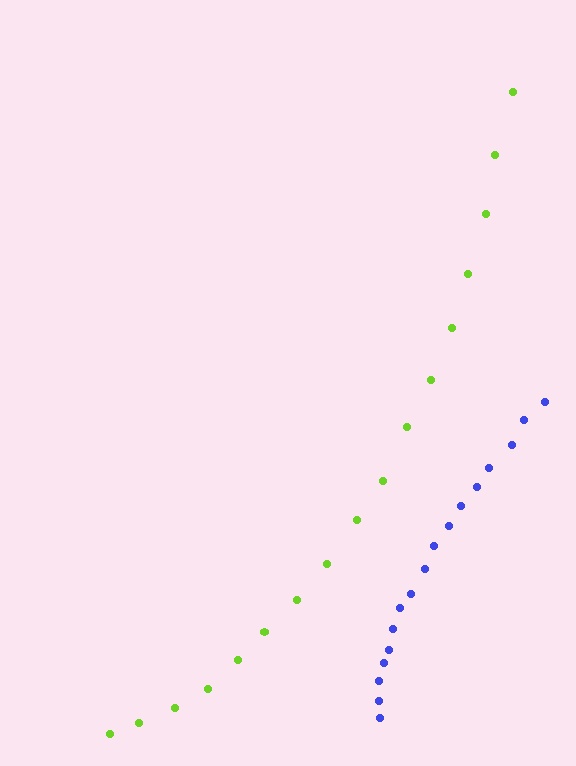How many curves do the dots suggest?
There are 2 distinct paths.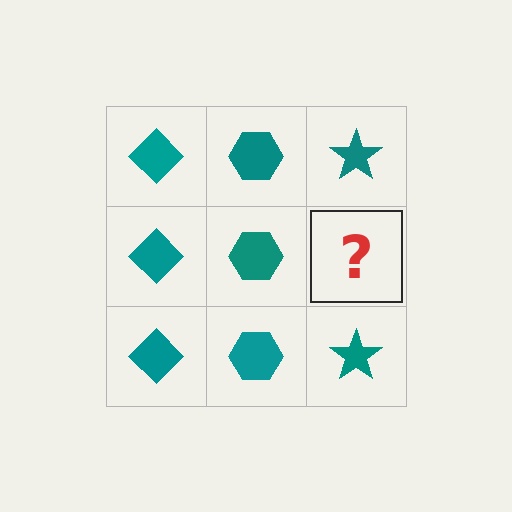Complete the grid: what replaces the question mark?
The question mark should be replaced with a teal star.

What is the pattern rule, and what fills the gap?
The rule is that each column has a consistent shape. The gap should be filled with a teal star.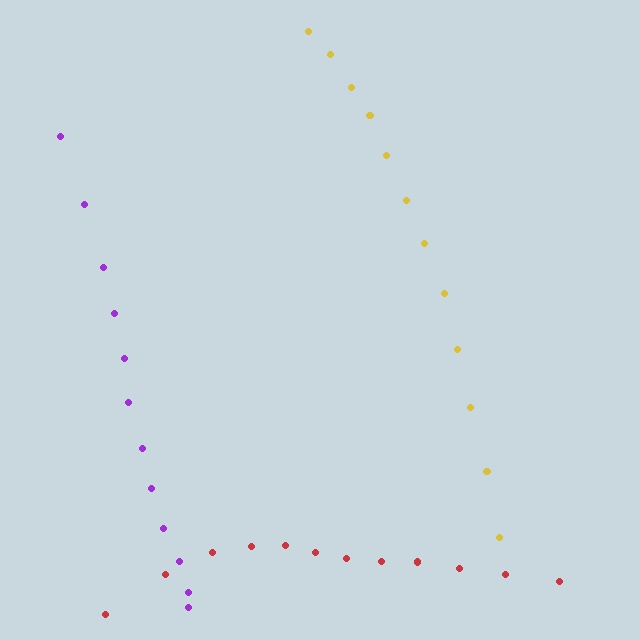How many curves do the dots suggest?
There are 3 distinct paths.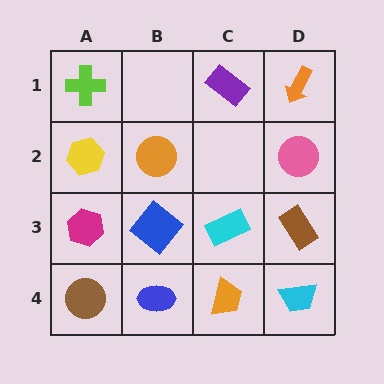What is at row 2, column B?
An orange circle.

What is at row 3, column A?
A magenta hexagon.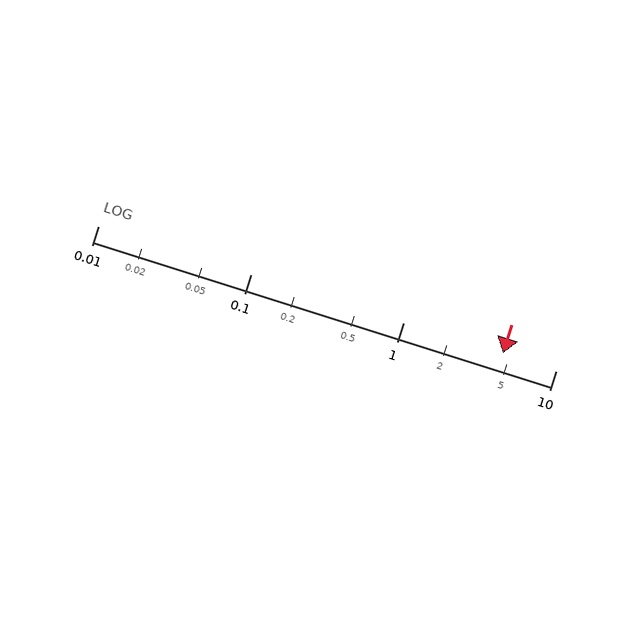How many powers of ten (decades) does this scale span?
The scale spans 3 decades, from 0.01 to 10.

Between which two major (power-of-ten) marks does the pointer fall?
The pointer is between 1 and 10.